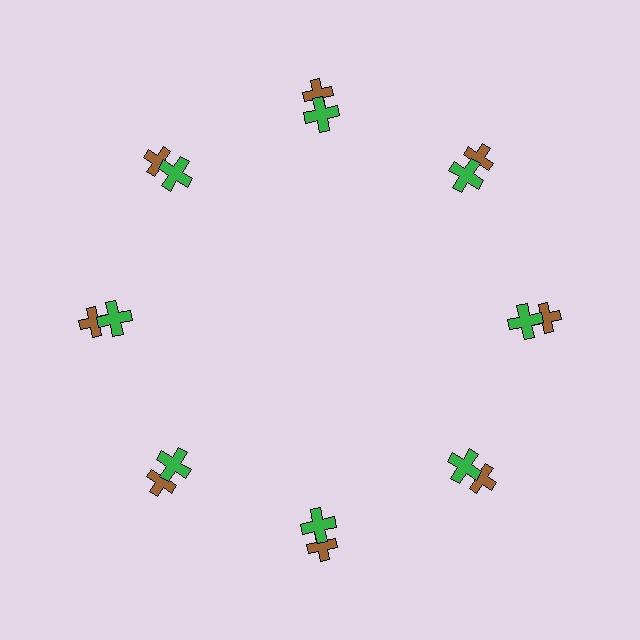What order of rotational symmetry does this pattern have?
This pattern has 8-fold rotational symmetry.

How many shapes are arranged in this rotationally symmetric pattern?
There are 16 shapes, arranged in 8 groups of 2.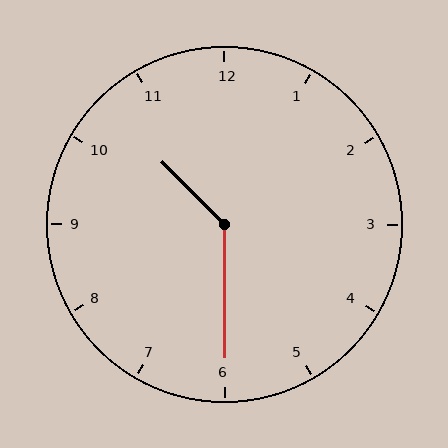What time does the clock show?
10:30.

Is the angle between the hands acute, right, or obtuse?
It is obtuse.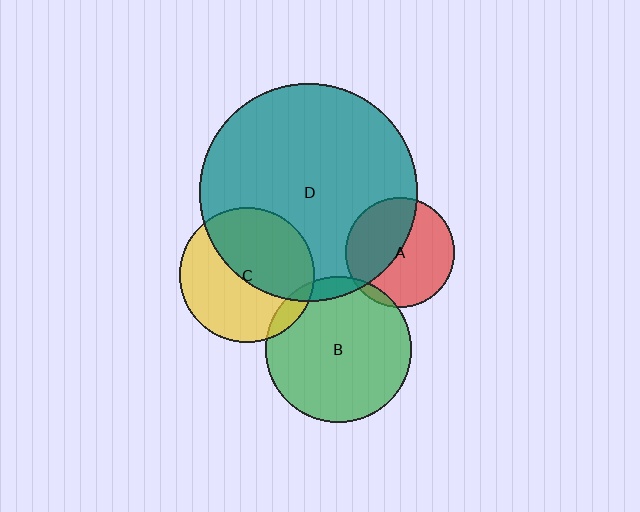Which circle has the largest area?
Circle D (teal).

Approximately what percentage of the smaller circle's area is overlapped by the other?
Approximately 10%.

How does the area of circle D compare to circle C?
Approximately 2.6 times.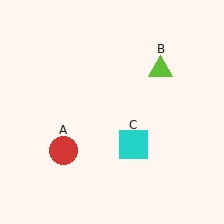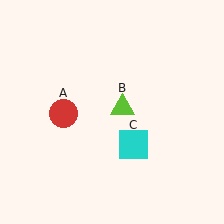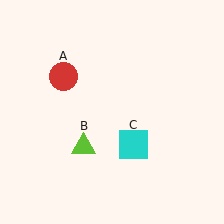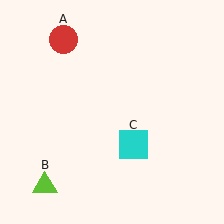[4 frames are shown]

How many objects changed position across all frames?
2 objects changed position: red circle (object A), lime triangle (object B).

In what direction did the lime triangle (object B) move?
The lime triangle (object B) moved down and to the left.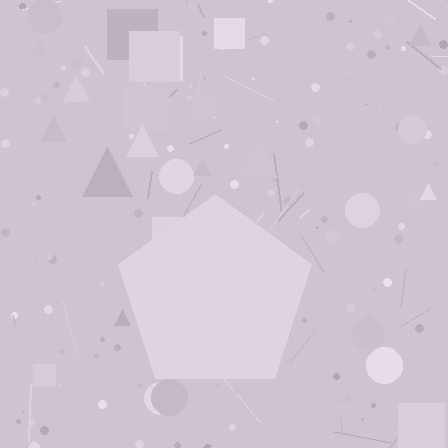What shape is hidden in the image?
A pentagon is hidden in the image.